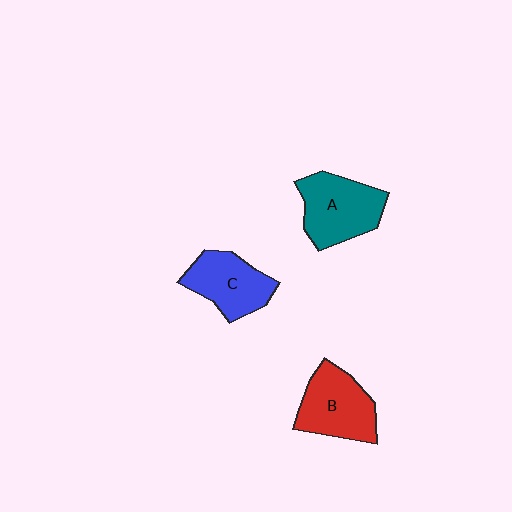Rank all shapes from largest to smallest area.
From largest to smallest: A (teal), B (red), C (blue).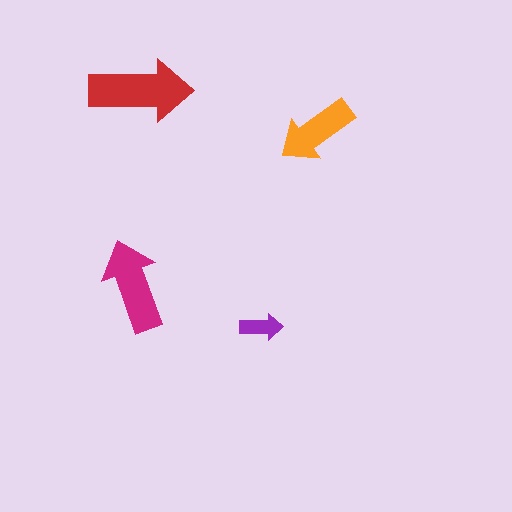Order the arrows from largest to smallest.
the red one, the magenta one, the orange one, the purple one.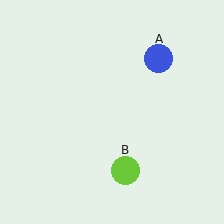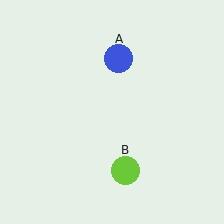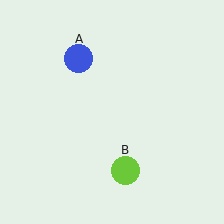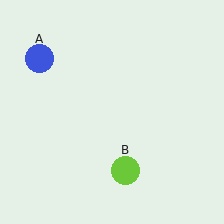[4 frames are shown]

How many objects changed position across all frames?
1 object changed position: blue circle (object A).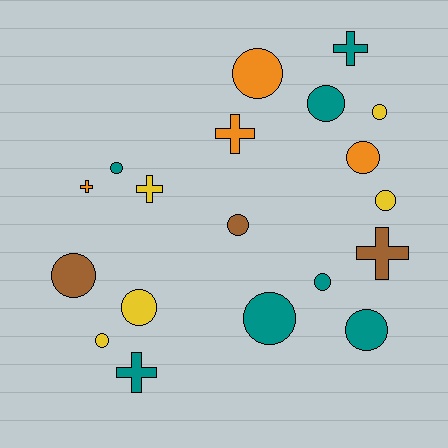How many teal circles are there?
There are 5 teal circles.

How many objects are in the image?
There are 19 objects.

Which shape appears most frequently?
Circle, with 13 objects.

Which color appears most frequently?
Teal, with 7 objects.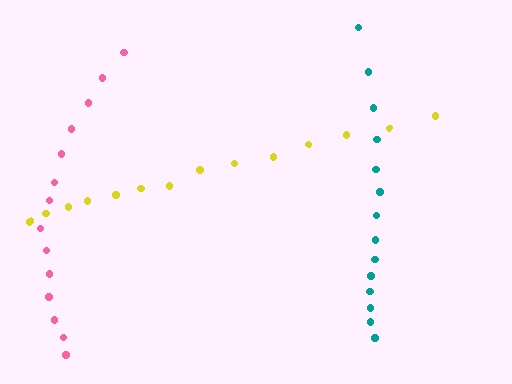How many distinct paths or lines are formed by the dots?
There are 3 distinct paths.